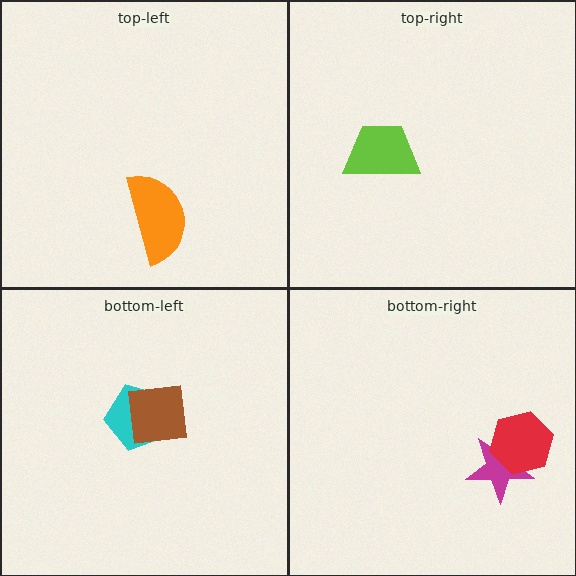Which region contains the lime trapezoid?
The top-right region.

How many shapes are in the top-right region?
1.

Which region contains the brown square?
The bottom-left region.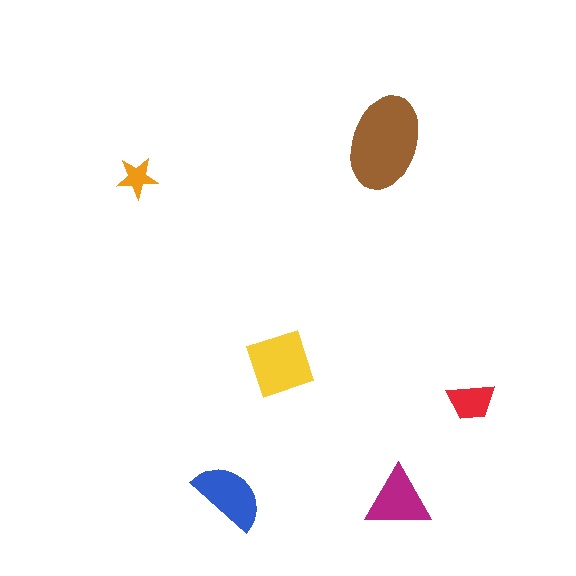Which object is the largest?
The brown ellipse.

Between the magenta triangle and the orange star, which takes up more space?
The magenta triangle.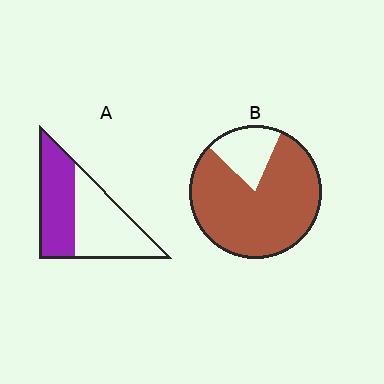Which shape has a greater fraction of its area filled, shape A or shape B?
Shape B.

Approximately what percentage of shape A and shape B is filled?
A is approximately 45% and B is approximately 80%.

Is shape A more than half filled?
Roughly half.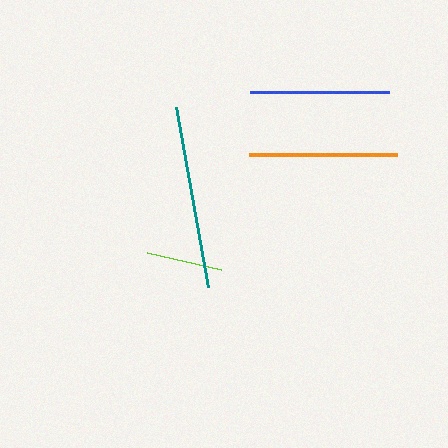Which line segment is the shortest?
The lime line is the shortest at approximately 76 pixels.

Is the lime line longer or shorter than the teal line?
The teal line is longer than the lime line.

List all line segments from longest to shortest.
From longest to shortest: teal, orange, blue, lime.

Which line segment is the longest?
The teal line is the longest at approximately 182 pixels.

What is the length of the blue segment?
The blue segment is approximately 138 pixels long.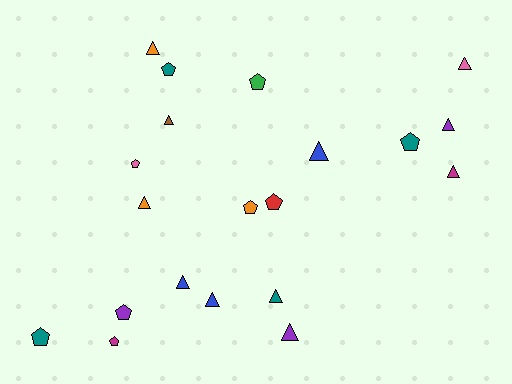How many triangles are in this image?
There are 11 triangles.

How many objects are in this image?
There are 20 objects.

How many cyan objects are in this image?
There are no cyan objects.